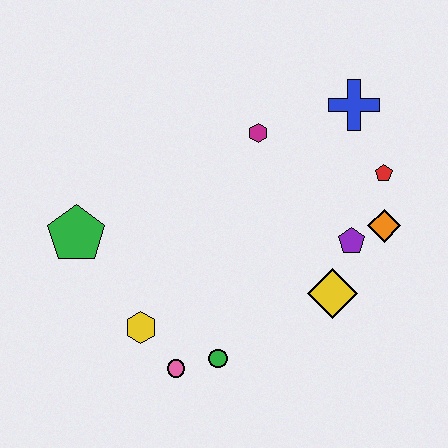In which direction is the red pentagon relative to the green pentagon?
The red pentagon is to the right of the green pentagon.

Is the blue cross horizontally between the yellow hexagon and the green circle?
No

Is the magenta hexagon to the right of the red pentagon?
No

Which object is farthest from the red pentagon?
The green pentagon is farthest from the red pentagon.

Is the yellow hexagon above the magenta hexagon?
No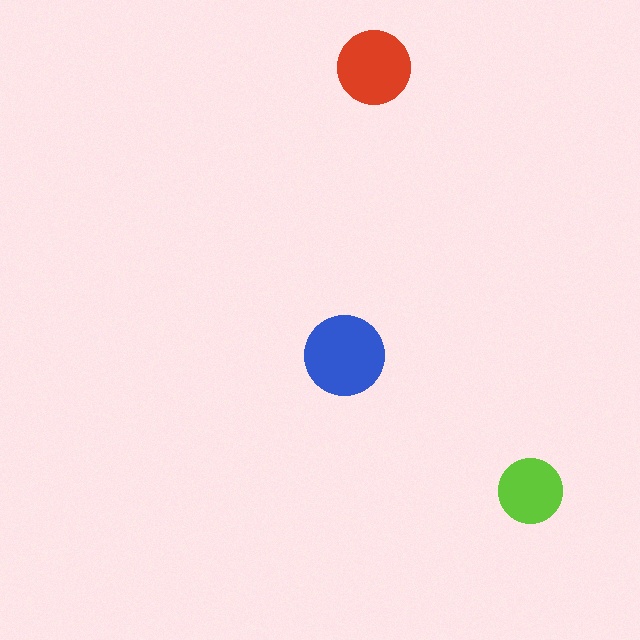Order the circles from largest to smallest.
the blue one, the red one, the lime one.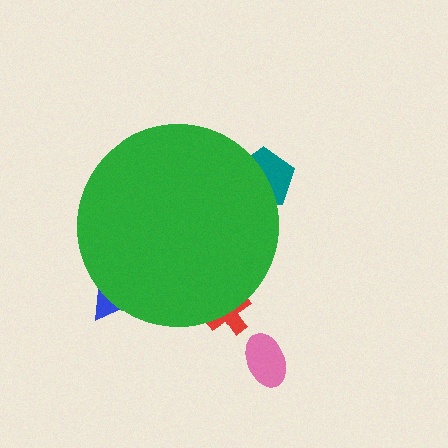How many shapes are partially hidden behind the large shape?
3 shapes are partially hidden.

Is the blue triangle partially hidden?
Yes, the blue triangle is partially hidden behind the green circle.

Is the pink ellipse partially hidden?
No, the pink ellipse is fully visible.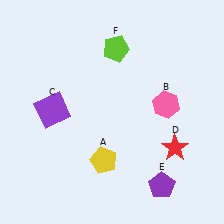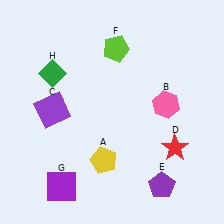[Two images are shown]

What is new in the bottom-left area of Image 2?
A purple square (G) was added in the bottom-left area of Image 2.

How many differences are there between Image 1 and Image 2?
There are 2 differences between the two images.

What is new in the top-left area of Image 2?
A green diamond (H) was added in the top-left area of Image 2.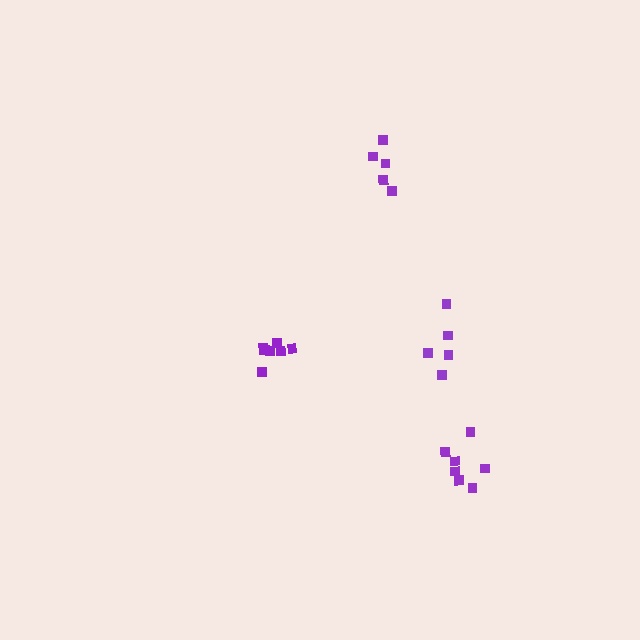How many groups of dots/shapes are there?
There are 4 groups.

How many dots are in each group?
Group 1: 8 dots, Group 2: 5 dots, Group 3: 7 dots, Group 4: 5 dots (25 total).